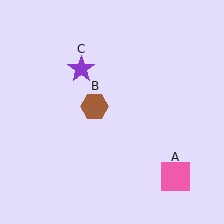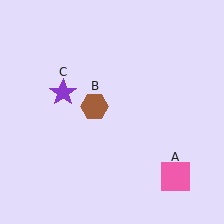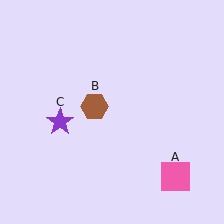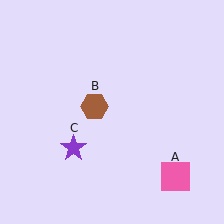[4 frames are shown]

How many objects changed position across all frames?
1 object changed position: purple star (object C).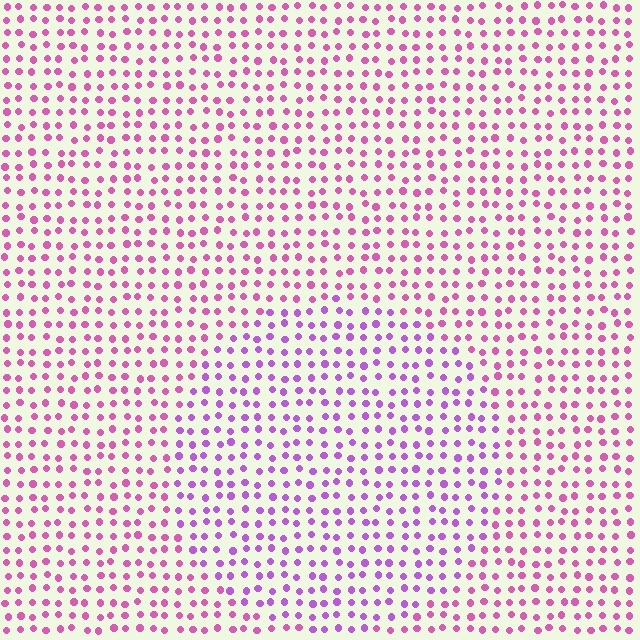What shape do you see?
I see a circle.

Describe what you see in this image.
The image is filled with small pink elements in a uniform arrangement. A circle-shaped region is visible where the elements are tinted to a slightly different hue, forming a subtle color boundary.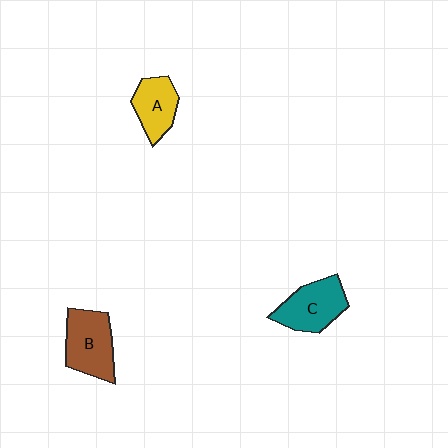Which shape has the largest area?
Shape B (brown).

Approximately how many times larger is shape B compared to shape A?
Approximately 1.3 times.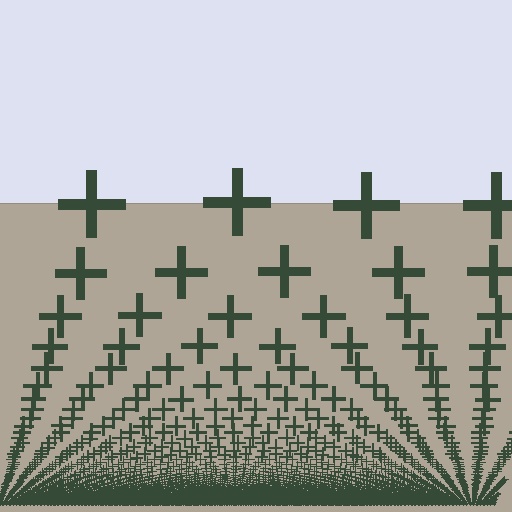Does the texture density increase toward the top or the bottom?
Density increases toward the bottom.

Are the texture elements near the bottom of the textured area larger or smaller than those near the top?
Smaller. The gradient is inverted — elements near the bottom are smaller and denser.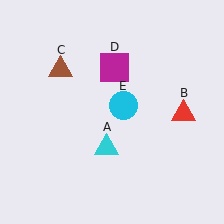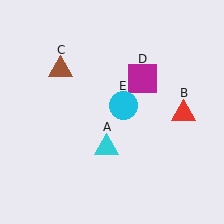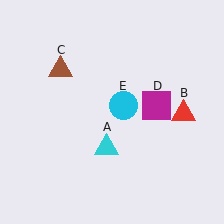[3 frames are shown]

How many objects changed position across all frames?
1 object changed position: magenta square (object D).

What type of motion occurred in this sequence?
The magenta square (object D) rotated clockwise around the center of the scene.